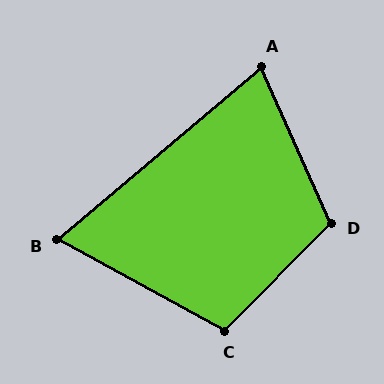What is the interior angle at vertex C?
Approximately 106 degrees (obtuse).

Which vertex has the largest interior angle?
D, at approximately 111 degrees.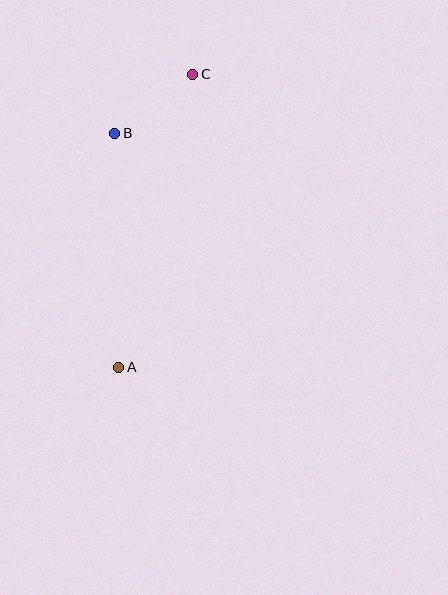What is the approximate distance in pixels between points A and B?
The distance between A and B is approximately 234 pixels.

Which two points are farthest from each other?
Points A and C are farthest from each other.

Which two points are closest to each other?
Points B and C are closest to each other.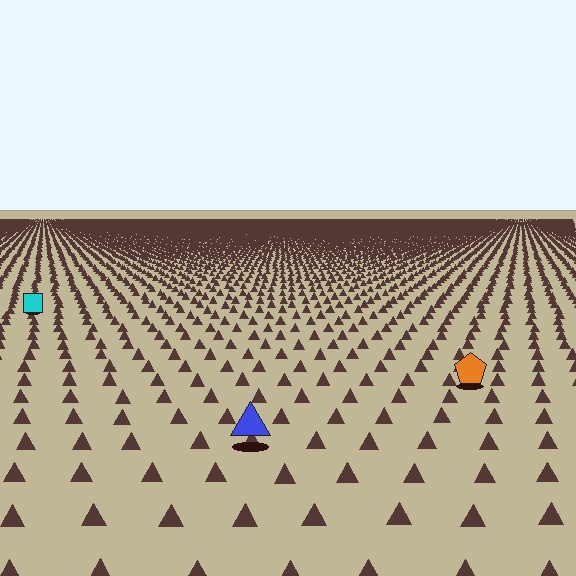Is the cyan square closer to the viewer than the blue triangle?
No. The blue triangle is closer — you can tell from the texture gradient: the ground texture is coarser near it.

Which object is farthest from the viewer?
The cyan square is farthest from the viewer. It appears smaller and the ground texture around it is denser.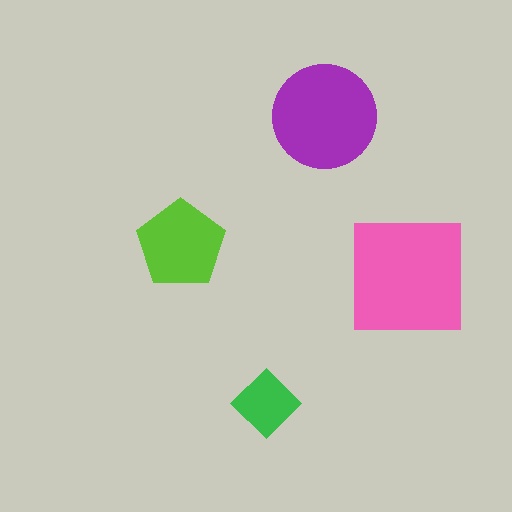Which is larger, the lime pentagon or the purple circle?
The purple circle.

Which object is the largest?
The pink square.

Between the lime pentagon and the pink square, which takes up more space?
The pink square.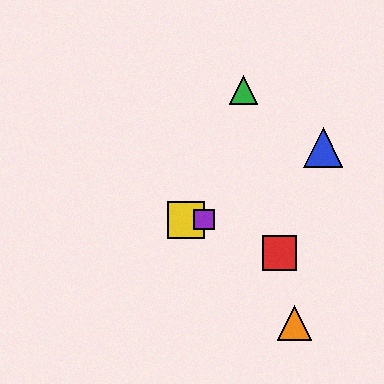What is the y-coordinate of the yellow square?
The yellow square is at y≈220.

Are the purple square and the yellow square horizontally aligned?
Yes, both are at y≈220.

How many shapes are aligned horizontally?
2 shapes (the yellow square, the purple square) are aligned horizontally.